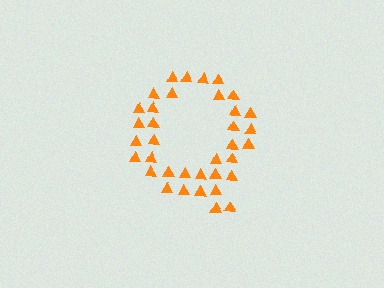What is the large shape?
The large shape is the letter Q.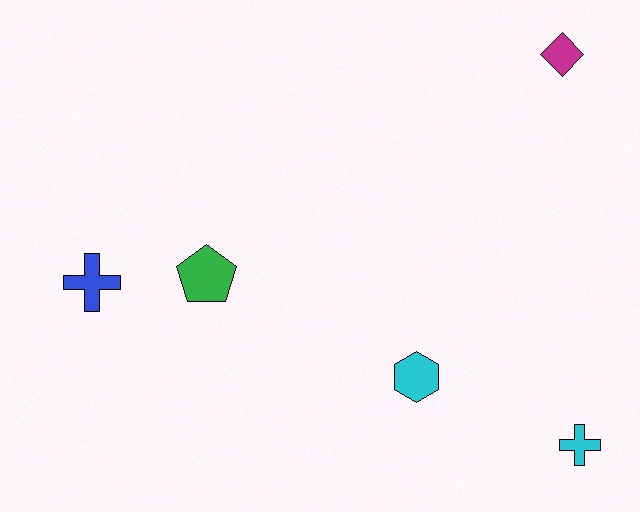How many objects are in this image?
There are 5 objects.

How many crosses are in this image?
There are 2 crosses.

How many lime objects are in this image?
There are no lime objects.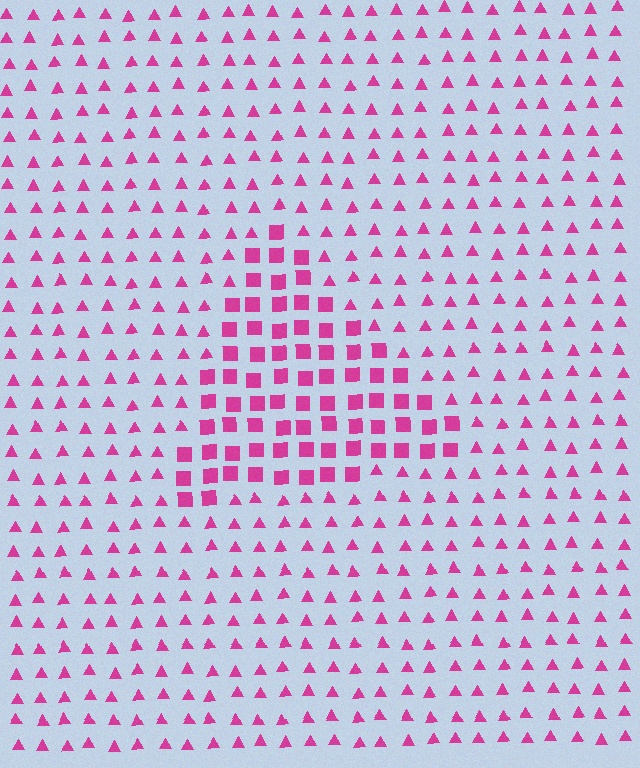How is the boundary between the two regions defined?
The boundary is defined by a change in element shape: squares inside vs. triangles outside. All elements share the same color and spacing.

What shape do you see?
I see a triangle.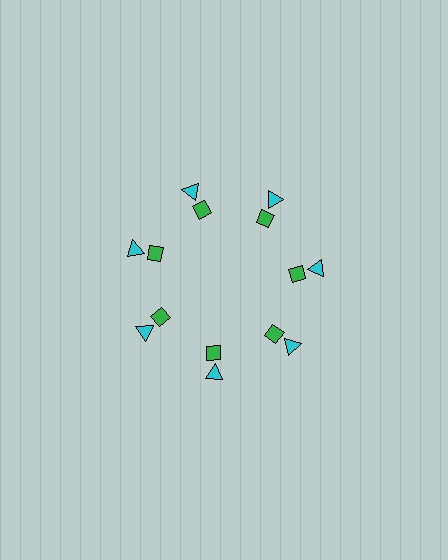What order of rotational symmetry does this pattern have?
This pattern has 7-fold rotational symmetry.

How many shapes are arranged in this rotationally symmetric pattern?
There are 14 shapes, arranged in 7 groups of 2.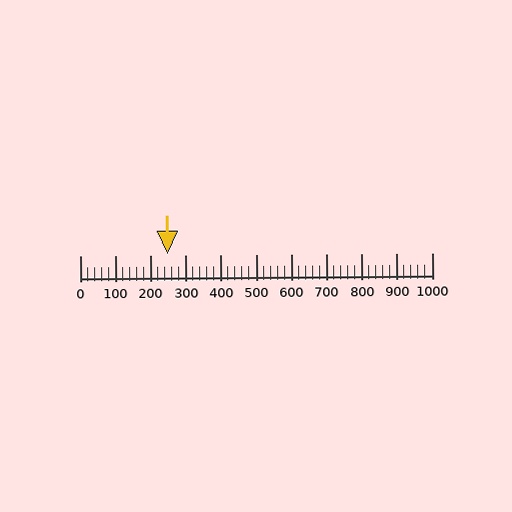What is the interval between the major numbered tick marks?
The major tick marks are spaced 100 units apart.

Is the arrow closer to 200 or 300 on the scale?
The arrow is closer to 200.